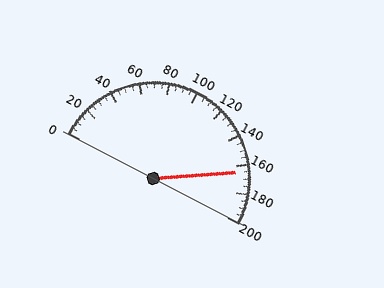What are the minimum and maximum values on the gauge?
The gauge ranges from 0 to 200.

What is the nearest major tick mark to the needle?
The nearest major tick mark is 160.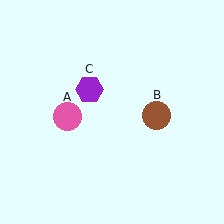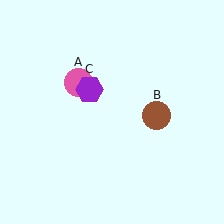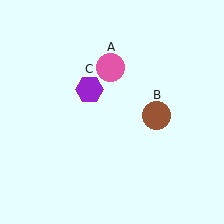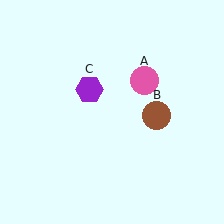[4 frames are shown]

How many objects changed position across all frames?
1 object changed position: pink circle (object A).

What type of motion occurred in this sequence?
The pink circle (object A) rotated clockwise around the center of the scene.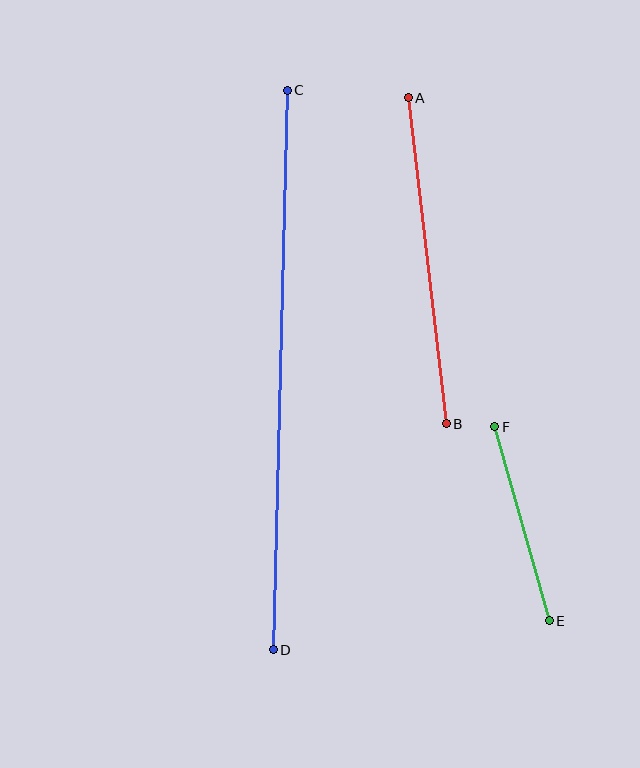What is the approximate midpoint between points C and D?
The midpoint is at approximately (280, 370) pixels.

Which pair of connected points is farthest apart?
Points C and D are farthest apart.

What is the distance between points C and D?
The distance is approximately 560 pixels.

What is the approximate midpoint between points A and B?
The midpoint is at approximately (427, 261) pixels.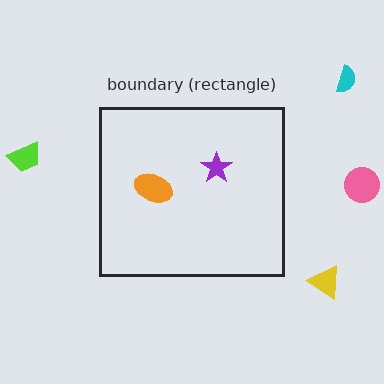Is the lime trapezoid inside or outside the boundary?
Outside.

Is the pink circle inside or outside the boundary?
Outside.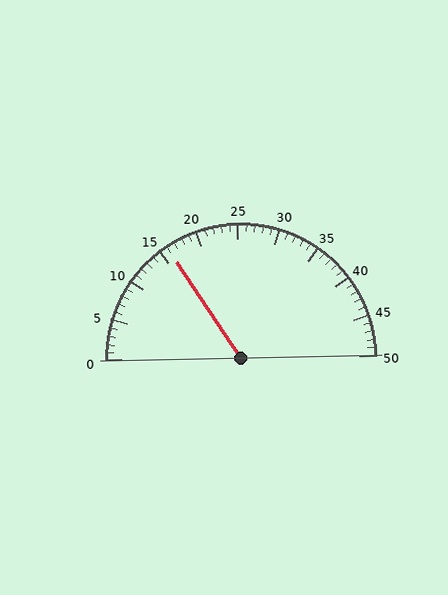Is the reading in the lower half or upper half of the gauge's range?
The reading is in the lower half of the range (0 to 50).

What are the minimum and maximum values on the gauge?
The gauge ranges from 0 to 50.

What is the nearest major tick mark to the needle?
The nearest major tick mark is 15.